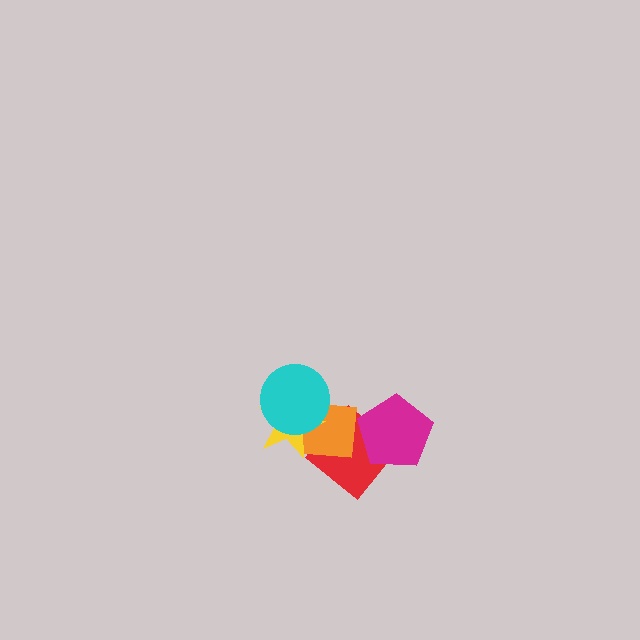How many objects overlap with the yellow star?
3 objects overlap with the yellow star.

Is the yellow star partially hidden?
Yes, it is partially covered by another shape.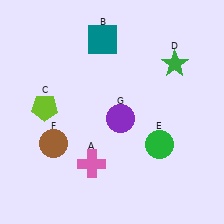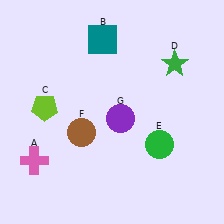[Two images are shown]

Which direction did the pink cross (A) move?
The pink cross (A) moved left.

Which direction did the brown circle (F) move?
The brown circle (F) moved right.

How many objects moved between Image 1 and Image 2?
2 objects moved between the two images.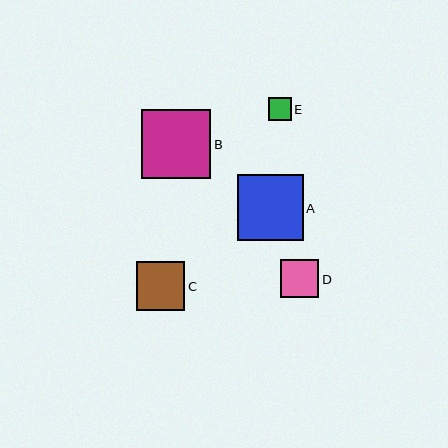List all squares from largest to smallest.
From largest to smallest: B, A, C, D, E.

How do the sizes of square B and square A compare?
Square B and square A are approximately the same size.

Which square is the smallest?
Square E is the smallest with a size of approximately 23 pixels.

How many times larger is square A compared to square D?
Square A is approximately 1.7 times the size of square D.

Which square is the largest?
Square B is the largest with a size of approximately 69 pixels.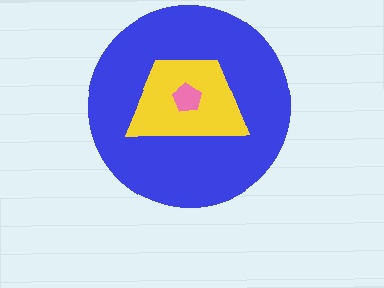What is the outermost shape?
The blue circle.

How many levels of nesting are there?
3.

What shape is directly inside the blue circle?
The yellow trapezoid.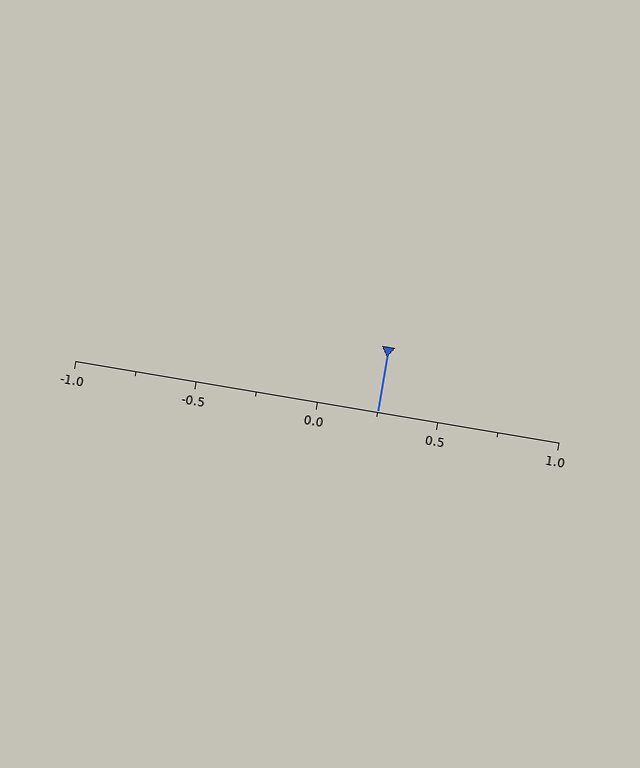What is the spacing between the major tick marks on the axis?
The major ticks are spaced 0.5 apart.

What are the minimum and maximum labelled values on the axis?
The axis runs from -1.0 to 1.0.